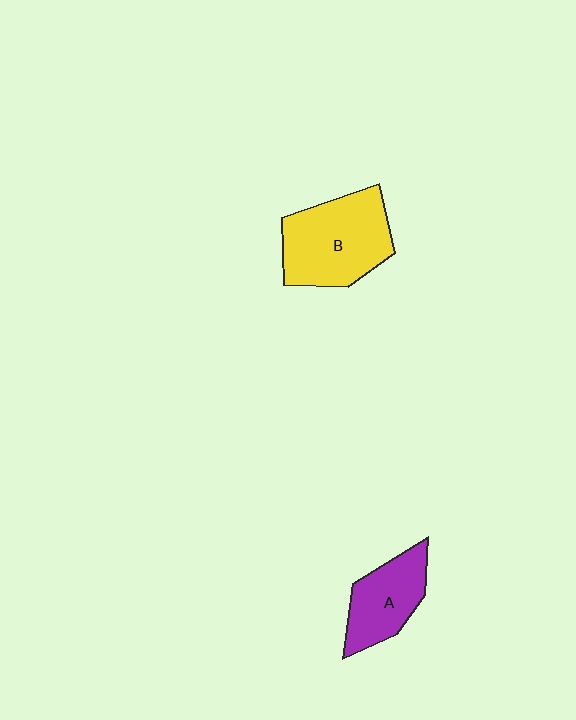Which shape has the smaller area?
Shape A (purple).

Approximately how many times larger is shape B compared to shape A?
Approximately 1.5 times.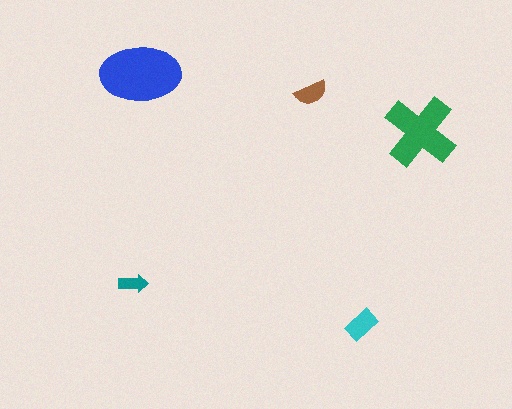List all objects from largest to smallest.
The blue ellipse, the green cross, the cyan rectangle, the brown semicircle, the teal arrow.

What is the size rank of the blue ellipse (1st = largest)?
1st.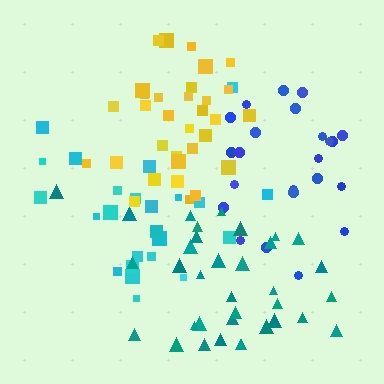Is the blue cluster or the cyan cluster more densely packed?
Blue.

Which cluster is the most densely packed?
Yellow.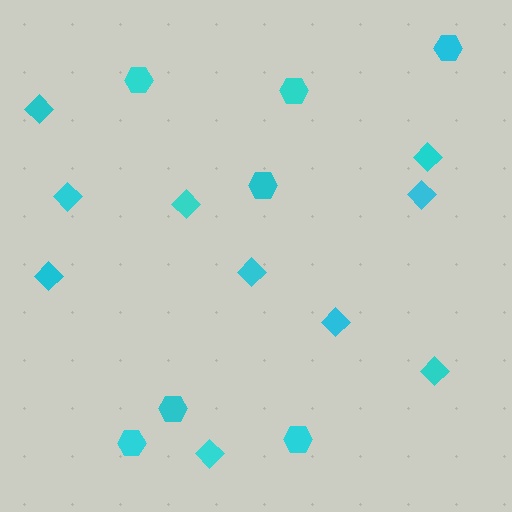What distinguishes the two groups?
There are 2 groups: one group of hexagons (7) and one group of diamonds (10).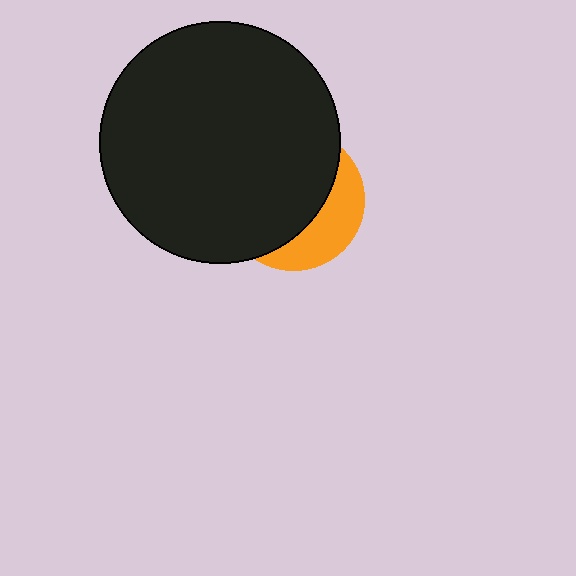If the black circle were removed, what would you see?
You would see the complete orange circle.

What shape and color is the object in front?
The object in front is a black circle.